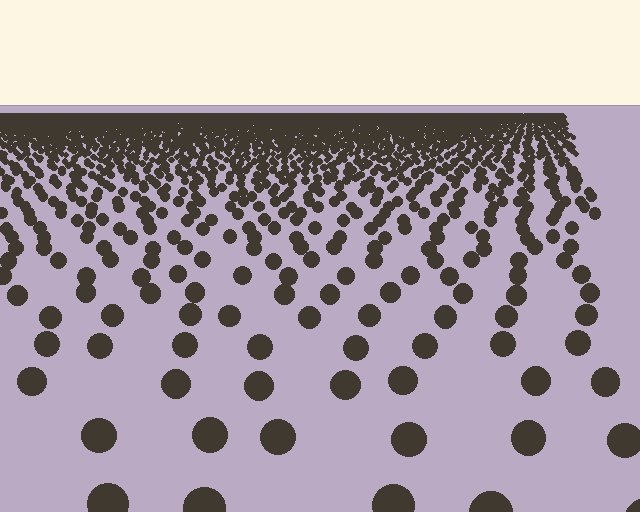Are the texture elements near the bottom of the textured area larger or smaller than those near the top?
Larger. Near the bottom, elements are closer to the viewer and appear at a bigger on-screen size.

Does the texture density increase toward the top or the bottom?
Density increases toward the top.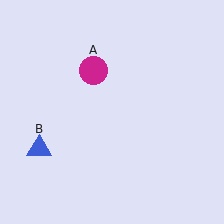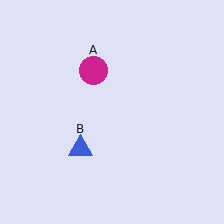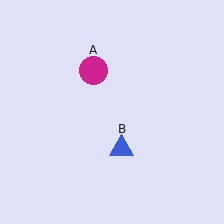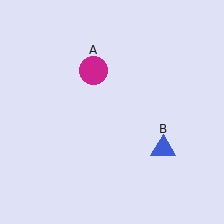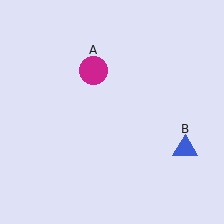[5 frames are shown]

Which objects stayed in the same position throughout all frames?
Magenta circle (object A) remained stationary.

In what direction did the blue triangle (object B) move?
The blue triangle (object B) moved right.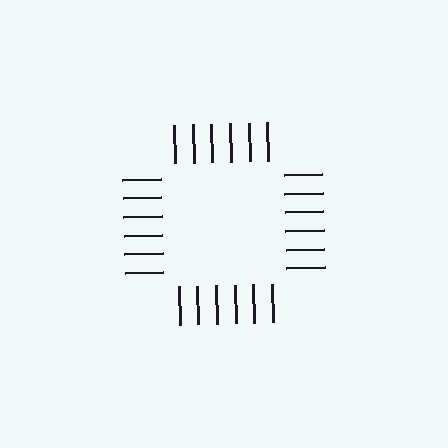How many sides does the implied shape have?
4 sides — the line-ends trace a square.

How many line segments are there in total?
24 — 6 along each of the 4 edges.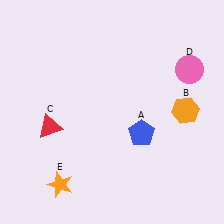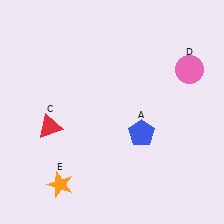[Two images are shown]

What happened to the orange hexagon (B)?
The orange hexagon (B) was removed in Image 2. It was in the top-right area of Image 1.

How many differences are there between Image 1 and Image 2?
There is 1 difference between the two images.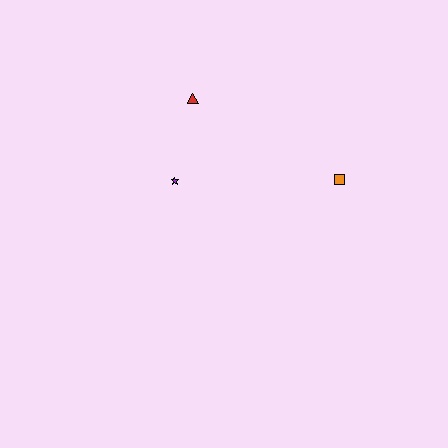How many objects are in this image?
There are 3 objects.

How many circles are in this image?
There are no circles.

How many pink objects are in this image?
There are no pink objects.